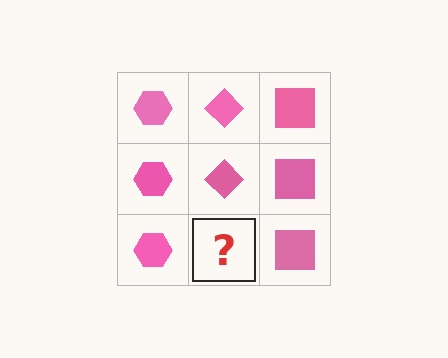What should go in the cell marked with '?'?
The missing cell should contain a pink diamond.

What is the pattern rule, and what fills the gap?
The rule is that each column has a consistent shape. The gap should be filled with a pink diamond.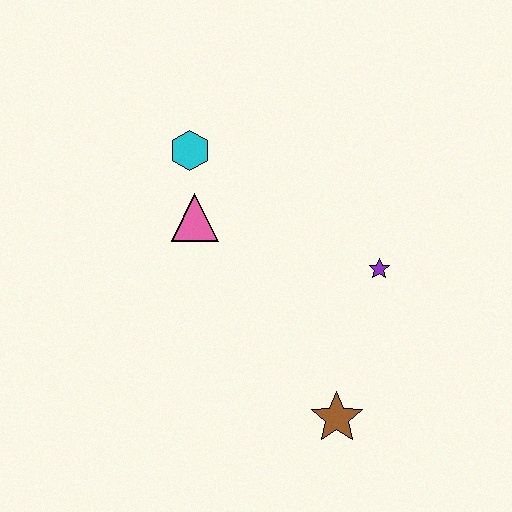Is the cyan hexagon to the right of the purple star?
No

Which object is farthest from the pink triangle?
The brown star is farthest from the pink triangle.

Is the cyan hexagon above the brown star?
Yes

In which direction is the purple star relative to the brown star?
The purple star is above the brown star.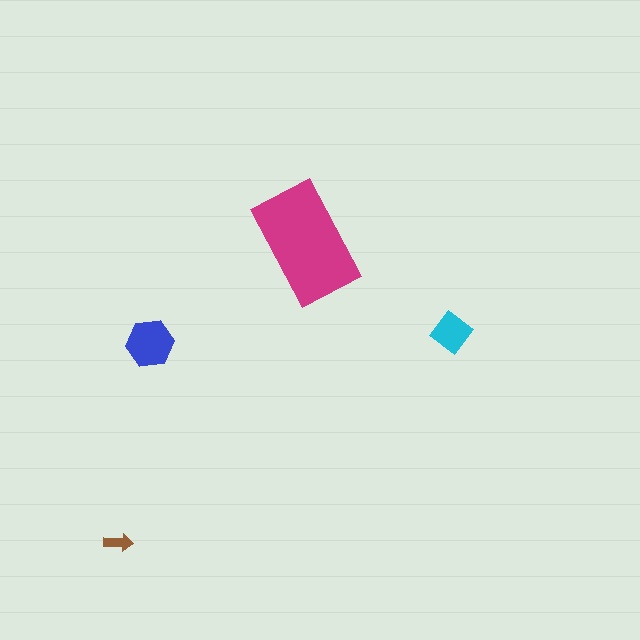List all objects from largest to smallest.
The magenta rectangle, the blue hexagon, the cyan diamond, the brown arrow.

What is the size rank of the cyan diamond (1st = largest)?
3rd.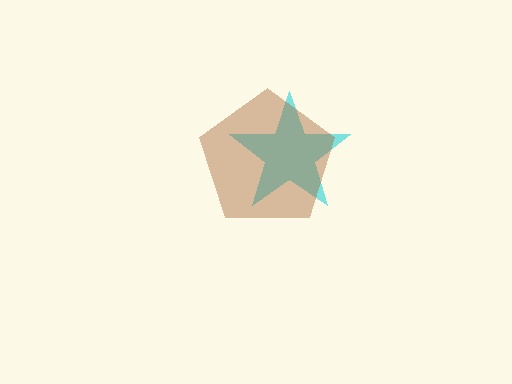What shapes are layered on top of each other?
The layered shapes are: a cyan star, a brown pentagon.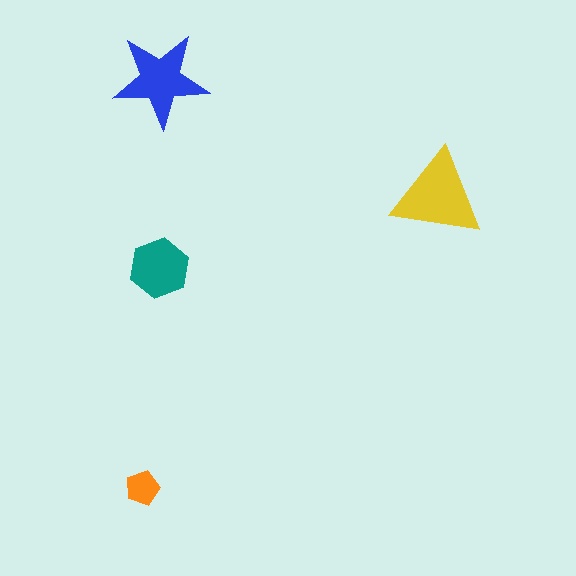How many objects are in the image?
There are 4 objects in the image.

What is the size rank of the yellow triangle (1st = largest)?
1st.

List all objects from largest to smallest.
The yellow triangle, the blue star, the teal hexagon, the orange pentagon.